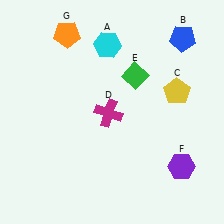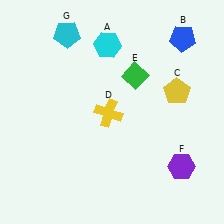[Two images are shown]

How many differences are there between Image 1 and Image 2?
There are 2 differences between the two images.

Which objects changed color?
D changed from magenta to yellow. G changed from orange to cyan.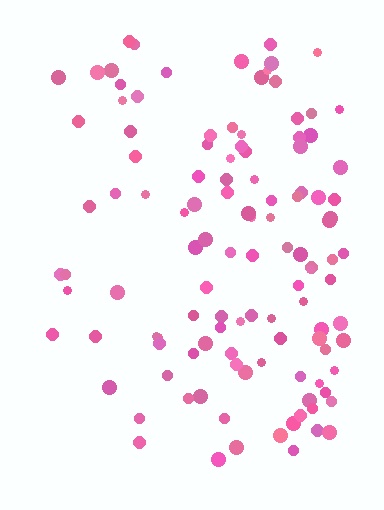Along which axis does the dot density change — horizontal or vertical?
Horizontal.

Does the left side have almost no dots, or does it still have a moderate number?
Still a moderate number, just noticeably fewer than the right.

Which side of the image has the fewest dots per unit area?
The left.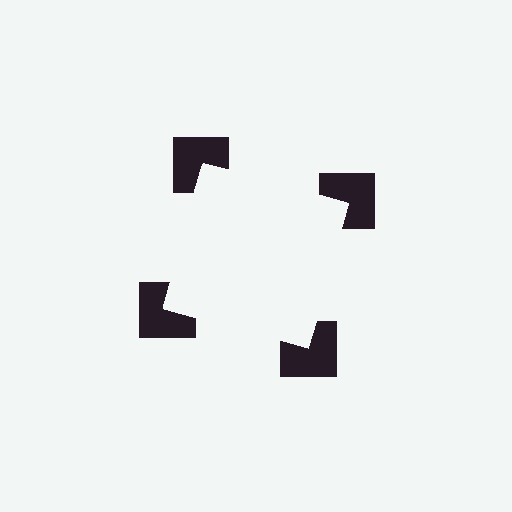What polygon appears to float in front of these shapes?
An illusory square — its edges are inferred from the aligned wedge cuts in the notched squares, not physically drawn.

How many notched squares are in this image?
There are 4 — one at each vertex of the illusory square.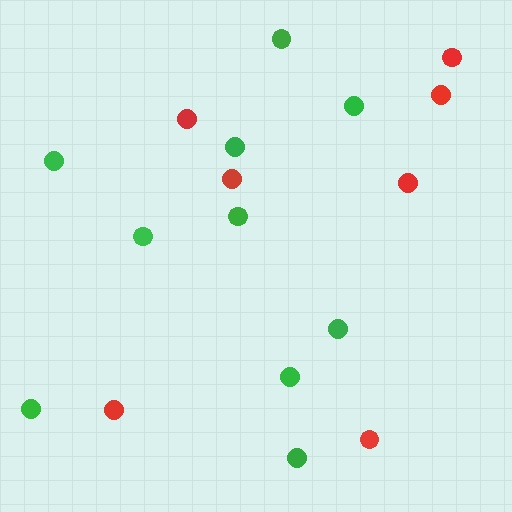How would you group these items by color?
There are 2 groups: one group of red circles (7) and one group of green circles (10).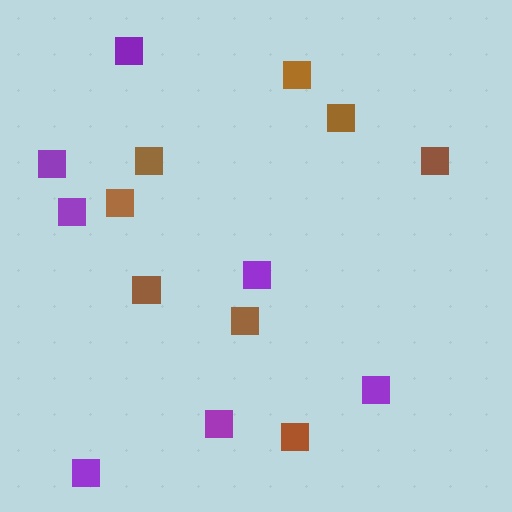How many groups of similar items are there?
There are 2 groups: one group of purple squares (7) and one group of brown squares (8).